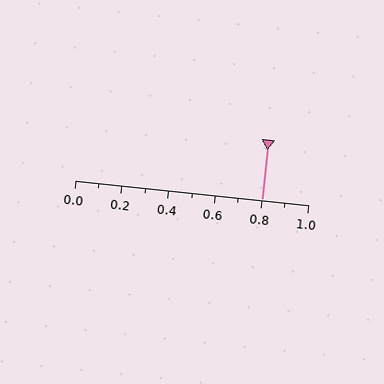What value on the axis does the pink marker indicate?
The marker indicates approximately 0.8.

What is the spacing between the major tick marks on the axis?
The major ticks are spaced 0.2 apart.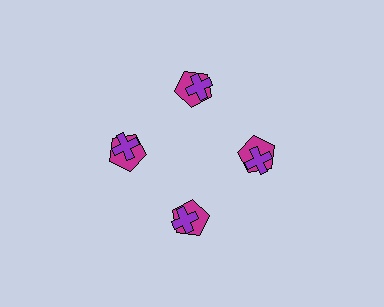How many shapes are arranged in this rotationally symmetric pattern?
There are 8 shapes, arranged in 4 groups of 2.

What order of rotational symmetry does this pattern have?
This pattern has 4-fold rotational symmetry.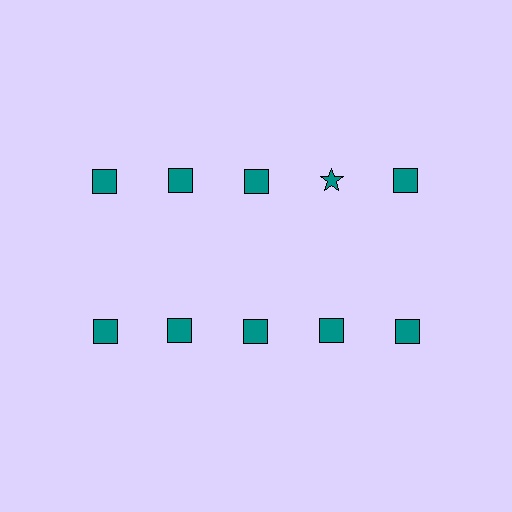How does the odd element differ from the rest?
It has a different shape: star instead of square.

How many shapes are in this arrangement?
There are 10 shapes arranged in a grid pattern.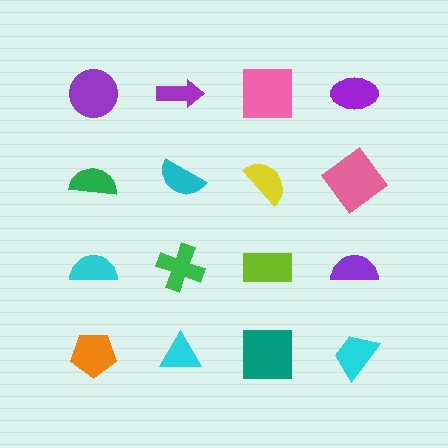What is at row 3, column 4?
A purple semicircle.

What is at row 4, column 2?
A cyan triangle.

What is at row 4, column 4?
A cyan trapezoid.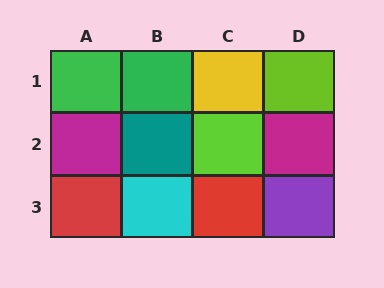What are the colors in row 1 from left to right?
Green, green, yellow, lime.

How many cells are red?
2 cells are red.